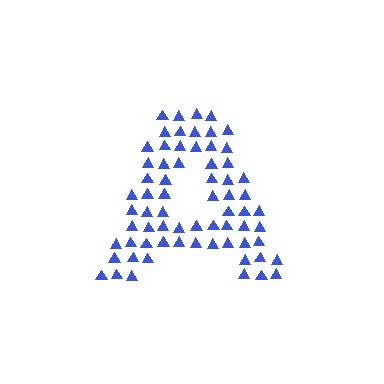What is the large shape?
The large shape is the letter A.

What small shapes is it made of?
It is made of small triangles.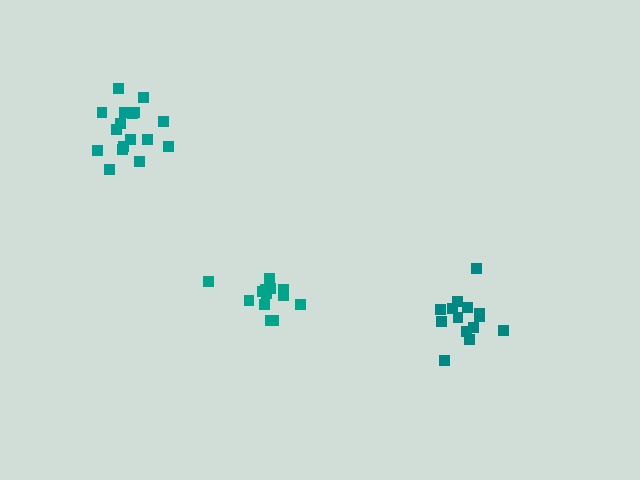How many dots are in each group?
Group 1: 13 dots, Group 2: 14 dots, Group 3: 17 dots (44 total).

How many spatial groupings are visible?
There are 3 spatial groupings.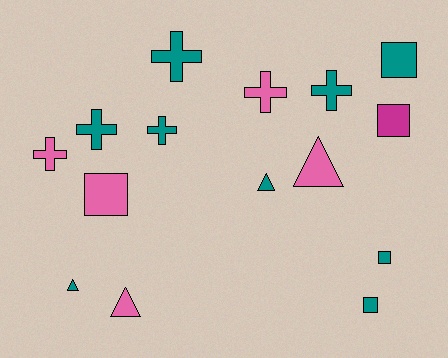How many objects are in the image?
There are 15 objects.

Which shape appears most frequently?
Cross, with 6 objects.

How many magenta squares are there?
There is 1 magenta square.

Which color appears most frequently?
Teal, with 9 objects.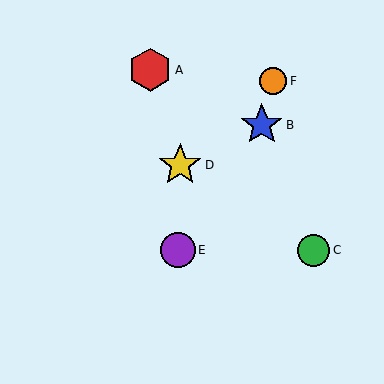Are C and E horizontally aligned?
Yes, both are at y≈250.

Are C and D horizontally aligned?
No, C is at y≈250 and D is at y≈165.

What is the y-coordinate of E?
Object E is at y≈250.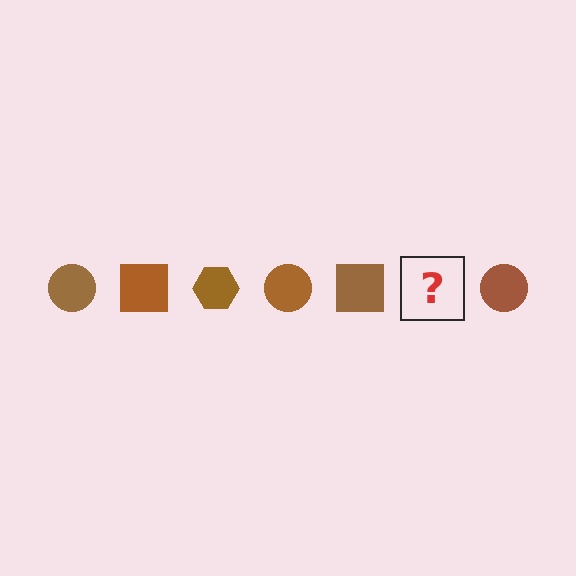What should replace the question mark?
The question mark should be replaced with a brown hexagon.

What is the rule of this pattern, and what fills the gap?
The rule is that the pattern cycles through circle, square, hexagon shapes in brown. The gap should be filled with a brown hexagon.